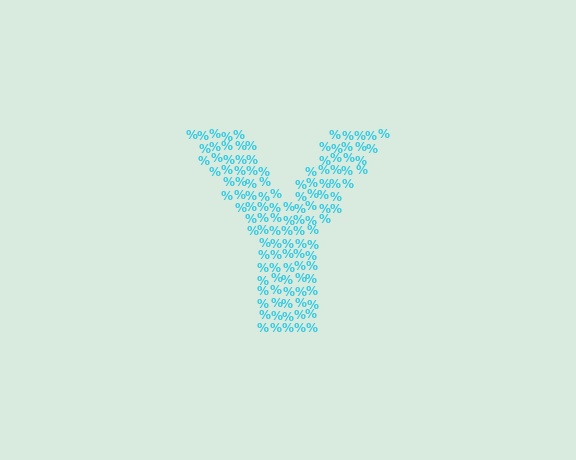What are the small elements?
The small elements are percent signs.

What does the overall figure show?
The overall figure shows the letter Y.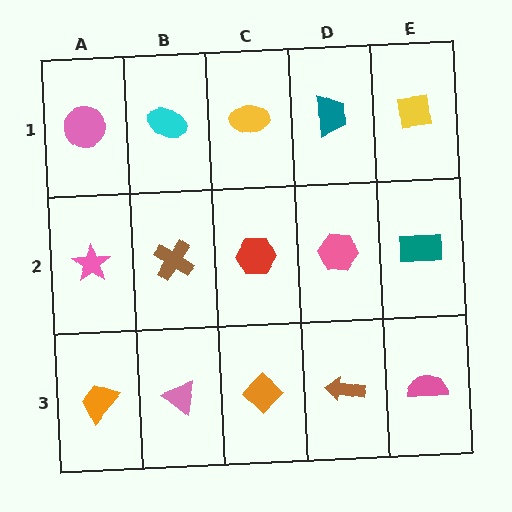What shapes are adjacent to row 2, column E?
A yellow square (row 1, column E), a pink semicircle (row 3, column E), a pink hexagon (row 2, column D).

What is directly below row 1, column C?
A red hexagon.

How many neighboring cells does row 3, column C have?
3.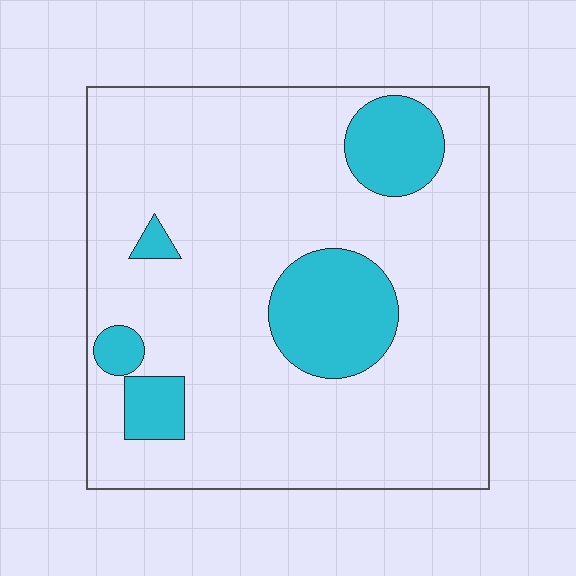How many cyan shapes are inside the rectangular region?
5.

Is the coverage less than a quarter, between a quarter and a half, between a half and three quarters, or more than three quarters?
Less than a quarter.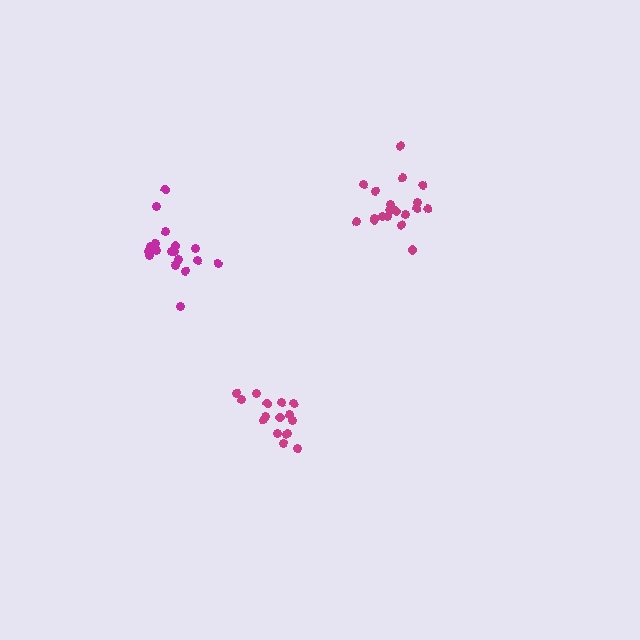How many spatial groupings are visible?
There are 3 spatial groupings.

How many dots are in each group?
Group 1: 16 dots, Group 2: 19 dots, Group 3: 18 dots (53 total).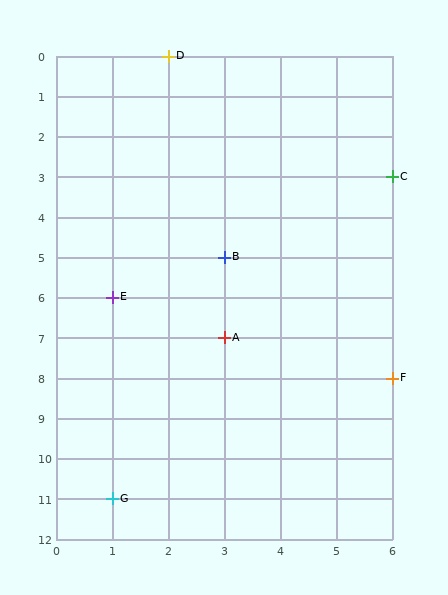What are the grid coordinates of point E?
Point E is at grid coordinates (1, 6).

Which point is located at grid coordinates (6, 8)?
Point F is at (6, 8).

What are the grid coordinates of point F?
Point F is at grid coordinates (6, 8).